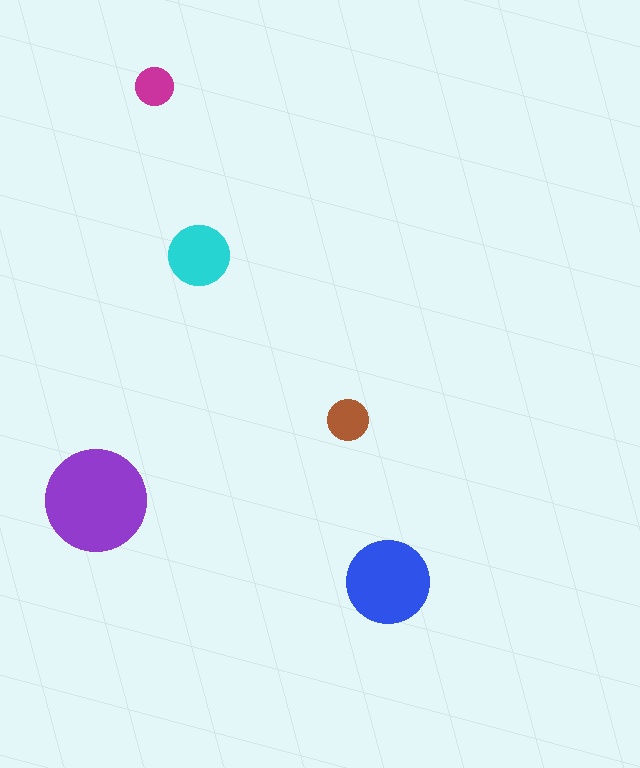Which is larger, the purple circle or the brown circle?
The purple one.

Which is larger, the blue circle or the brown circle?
The blue one.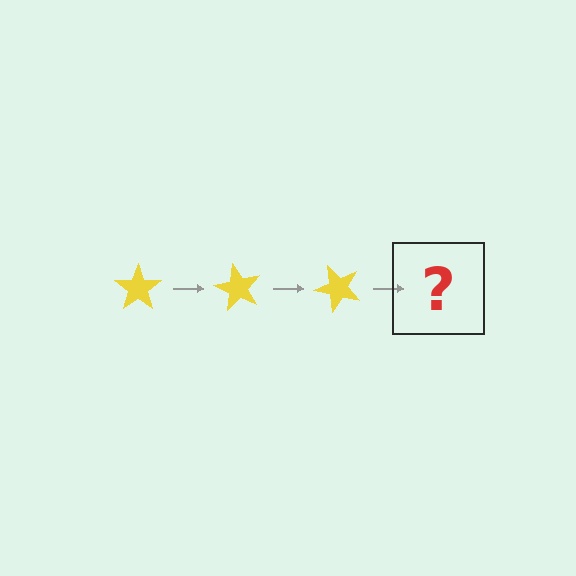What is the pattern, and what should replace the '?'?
The pattern is that the star rotates 60 degrees each step. The '?' should be a yellow star rotated 180 degrees.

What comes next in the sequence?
The next element should be a yellow star rotated 180 degrees.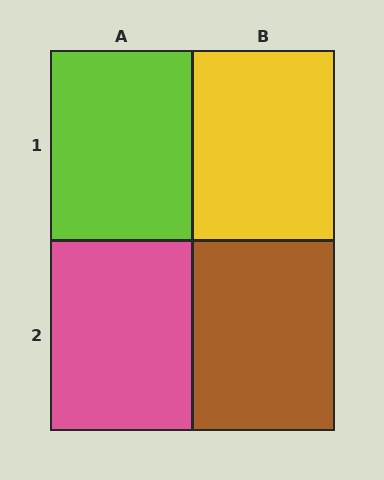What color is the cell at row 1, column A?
Lime.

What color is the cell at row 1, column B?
Yellow.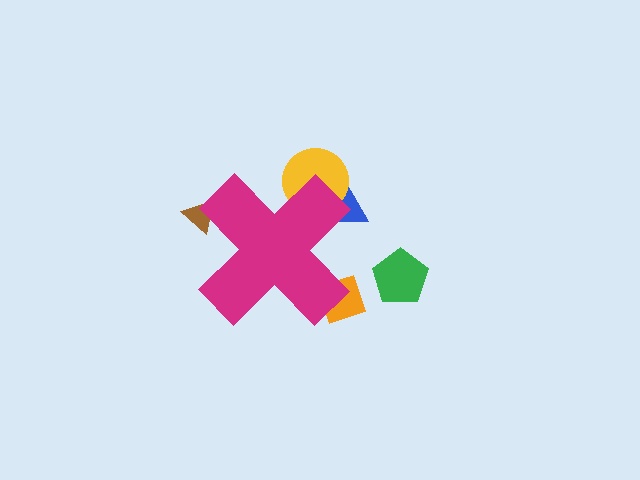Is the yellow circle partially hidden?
Yes, the yellow circle is partially hidden behind the magenta cross.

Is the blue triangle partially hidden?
Yes, the blue triangle is partially hidden behind the magenta cross.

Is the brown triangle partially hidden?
Yes, the brown triangle is partially hidden behind the magenta cross.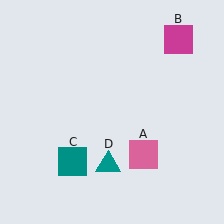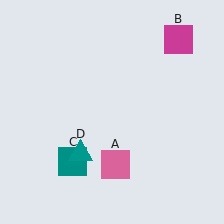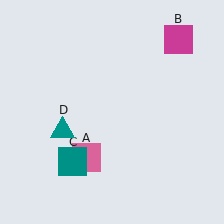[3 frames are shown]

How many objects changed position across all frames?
2 objects changed position: pink square (object A), teal triangle (object D).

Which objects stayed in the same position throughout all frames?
Magenta square (object B) and teal square (object C) remained stationary.